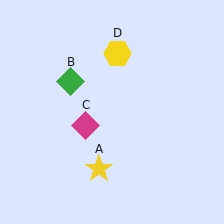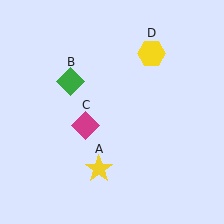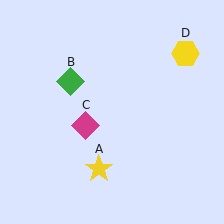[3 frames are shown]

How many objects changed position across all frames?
1 object changed position: yellow hexagon (object D).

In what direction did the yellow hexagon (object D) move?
The yellow hexagon (object D) moved right.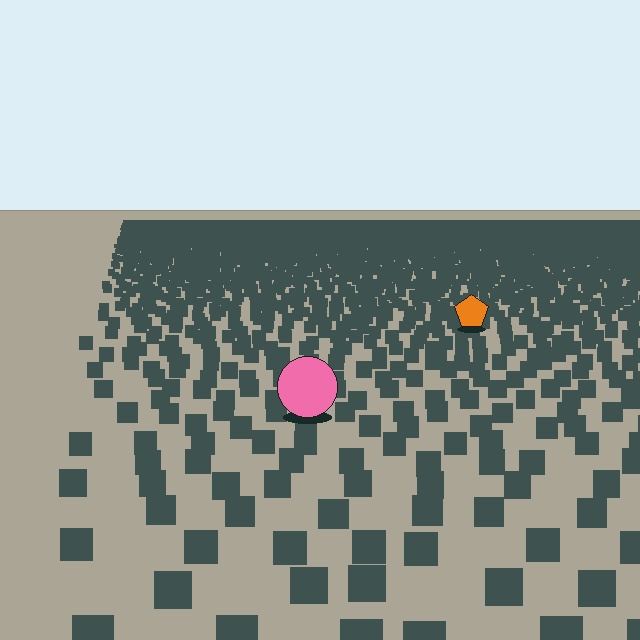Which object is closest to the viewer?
The pink circle is closest. The texture marks near it are larger and more spread out.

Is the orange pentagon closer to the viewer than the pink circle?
No. The pink circle is closer — you can tell from the texture gradient: the ground texture is coarser near it.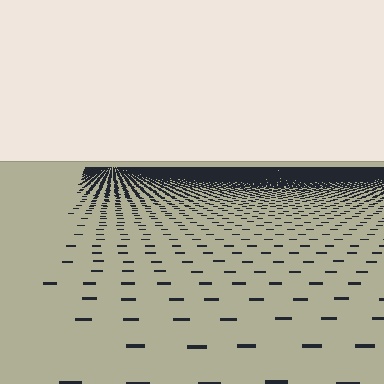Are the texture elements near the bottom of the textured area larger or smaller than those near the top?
Larger. Near the bottom, elements are closer to the viewer and appear at a bigger on-screen size.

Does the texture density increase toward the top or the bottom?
Density increases toward the top.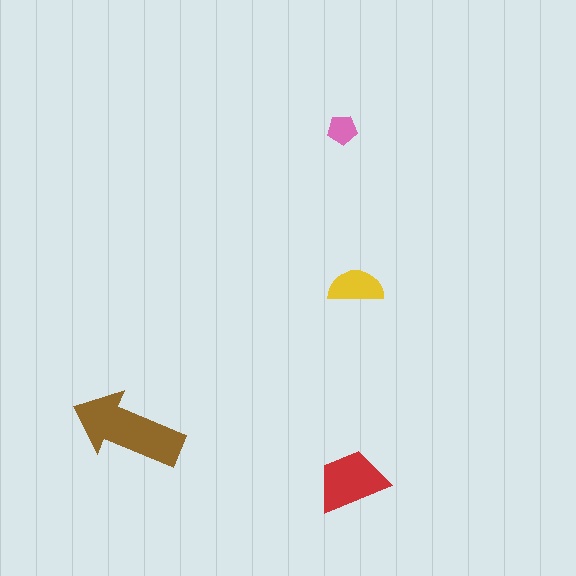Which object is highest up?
The pink pentagon is topmost.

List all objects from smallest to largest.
The pink pentagon, the yellow semicircle, the red trapezoid, the brown arrow.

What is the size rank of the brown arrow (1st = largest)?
1st.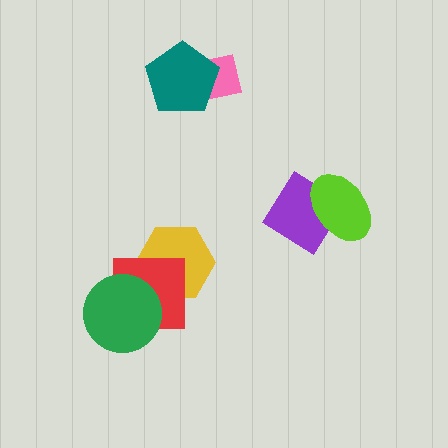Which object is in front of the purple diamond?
The lime ellipse is in front of the purple diamond.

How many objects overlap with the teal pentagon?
1 object overlaps with the teal pentagon.